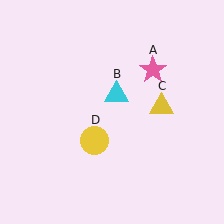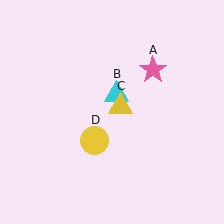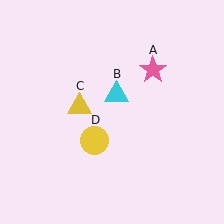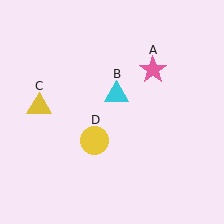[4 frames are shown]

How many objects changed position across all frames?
1 object changed position: yellow triangle (object C).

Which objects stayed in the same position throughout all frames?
Pink star (object A) and cyan triangle (object B) and yellow circle (object D) remained stationary.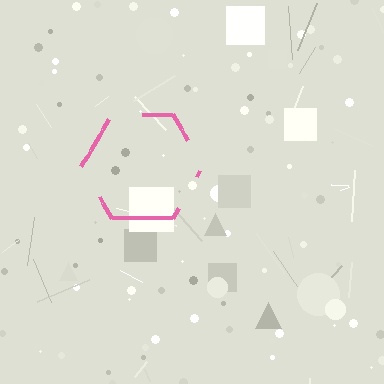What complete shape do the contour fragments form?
The contour fragments form a hexagon.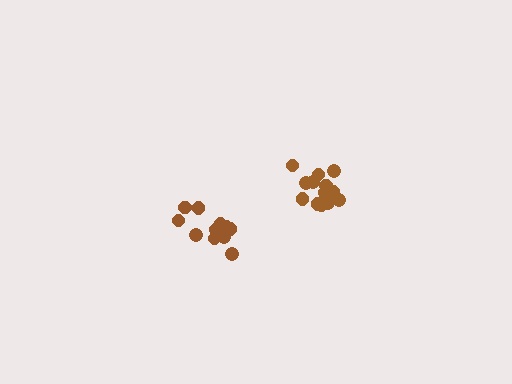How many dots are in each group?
Group 1: 12 dots, Group 2: 14 dots (26 total).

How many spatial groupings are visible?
There are 2 spatial groupings.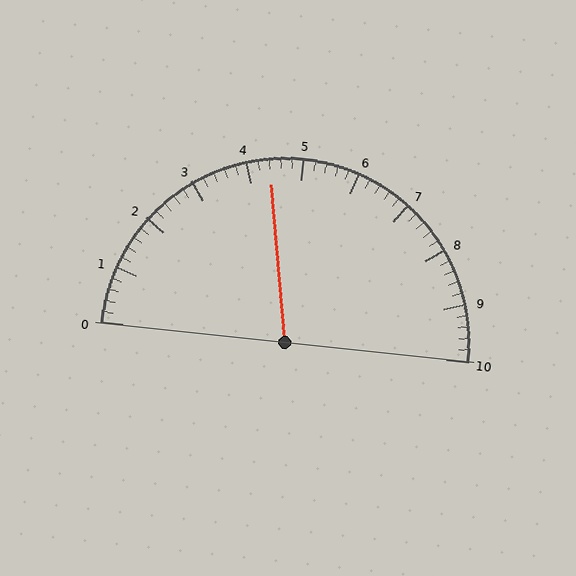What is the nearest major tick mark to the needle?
The nearest major tick mark is 4.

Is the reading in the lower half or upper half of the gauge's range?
The reading is in the lower half of the range (0 to 10).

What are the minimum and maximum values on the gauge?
The gauge ranges from 0 to 10.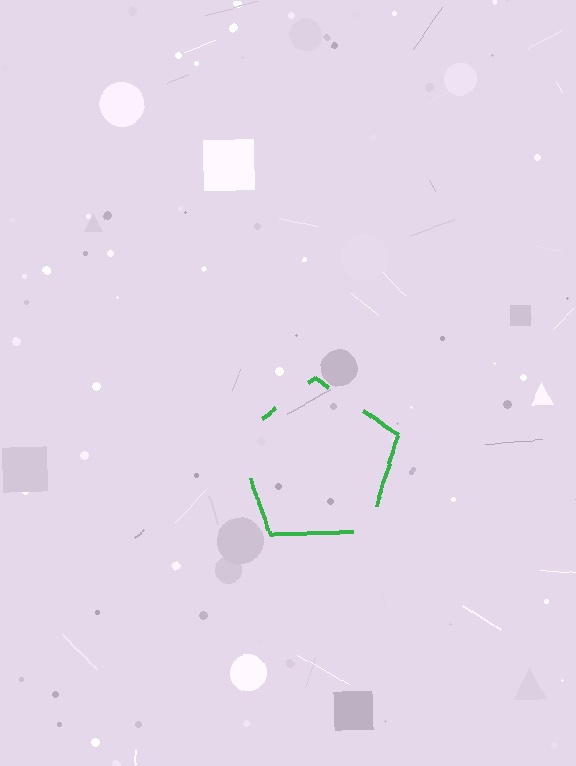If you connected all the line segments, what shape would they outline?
They would outline a pentagon.